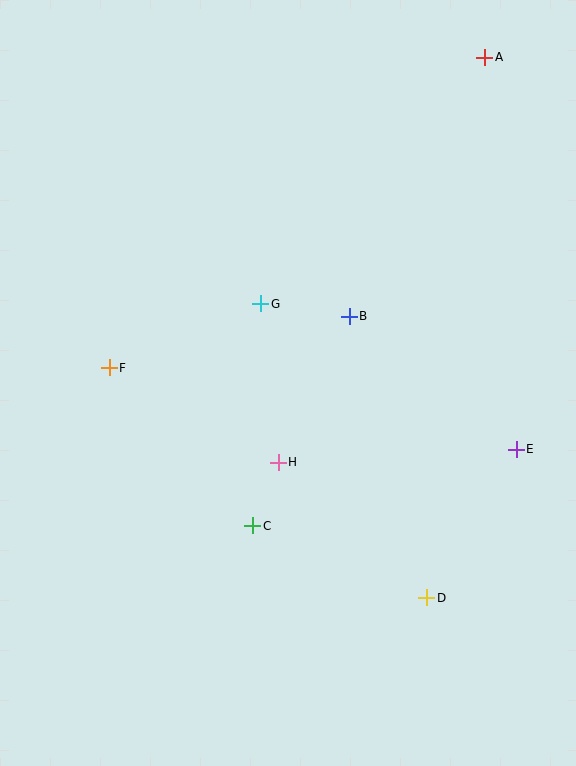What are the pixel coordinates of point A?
Point A is at (485, 58).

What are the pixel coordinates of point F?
Point F is at (109, 368).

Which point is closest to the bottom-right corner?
Point D is closest to the bottom-right corner.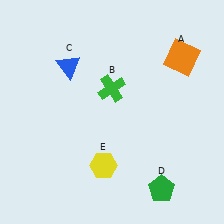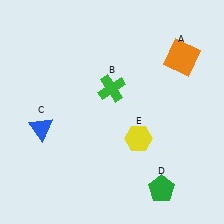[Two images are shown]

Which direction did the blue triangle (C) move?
The blue triangle (C) moved down.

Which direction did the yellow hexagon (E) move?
The yellow hexagon (E) moved right.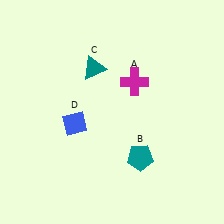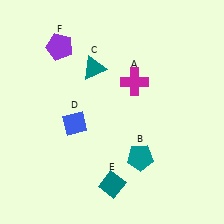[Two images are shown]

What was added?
A teal diamond (E), a purple pentagon (F) were added in Image 2.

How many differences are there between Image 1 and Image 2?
There are 2 differences between the two images.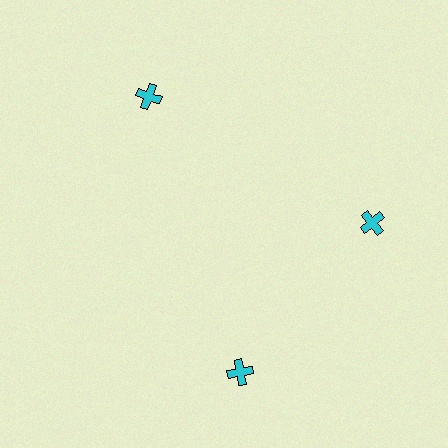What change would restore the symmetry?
The symmetry would be restored by rotating it back into even spacing with its neighbors so that all 3 crosses sit at equal angles and equal distance from the center.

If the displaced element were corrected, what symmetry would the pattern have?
It would have 3-fold rotational symmetry — the pattern would map onto itself every 120 degrees.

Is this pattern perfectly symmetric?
No. The 3 cyan crosses are arranged in a ring, but one element near the 7 o'clock position is rotated out of alignment along the ring, breaking the 3-fold rotational symmetry.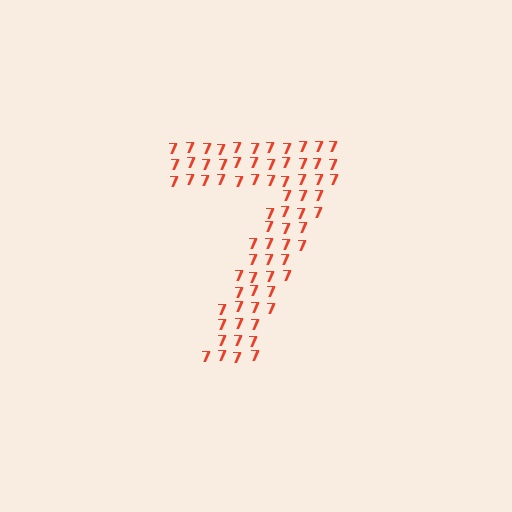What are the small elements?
The small elements are digit 7's.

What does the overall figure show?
The overall figure shows the digit 7.